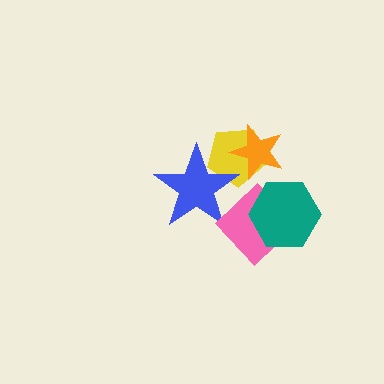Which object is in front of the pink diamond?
The teal hexagon is in front of the pink diamond.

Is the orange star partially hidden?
No, no other shape covers it.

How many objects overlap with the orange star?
1 object overlaps with the orange star.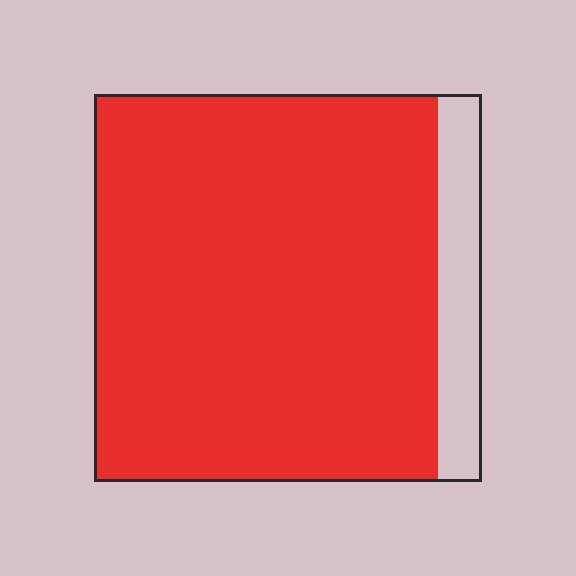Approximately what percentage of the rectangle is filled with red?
Approximately 90%.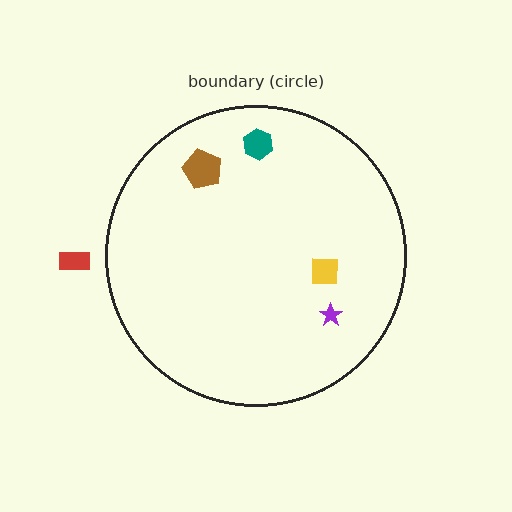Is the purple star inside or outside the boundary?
Inside.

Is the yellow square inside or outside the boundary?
Inside.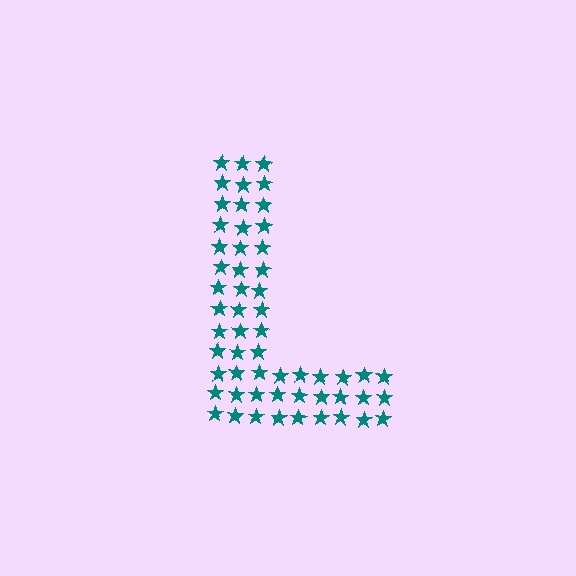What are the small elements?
The small elements are stars.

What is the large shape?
The large shape is the letter L.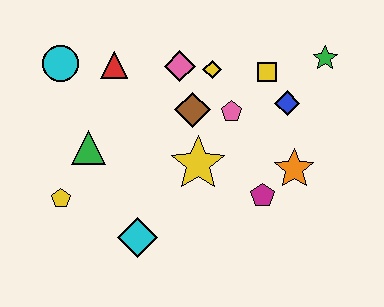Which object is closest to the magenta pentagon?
The orange star is closest to the magenta pentagon.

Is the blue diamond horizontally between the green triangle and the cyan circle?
No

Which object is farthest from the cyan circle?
The green star is farthest from the cyan circle.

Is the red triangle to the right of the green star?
No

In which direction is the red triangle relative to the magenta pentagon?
The red triangle is to the left of the magenta pentagon.